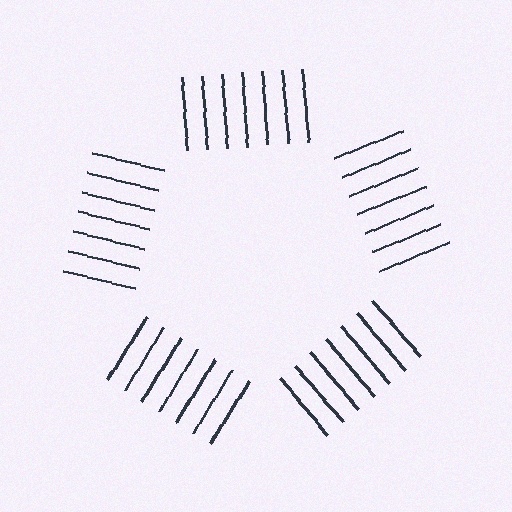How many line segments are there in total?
35 — 7 along each of the 5 edges.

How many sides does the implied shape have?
5 sides — the line-ends trace a pentagon.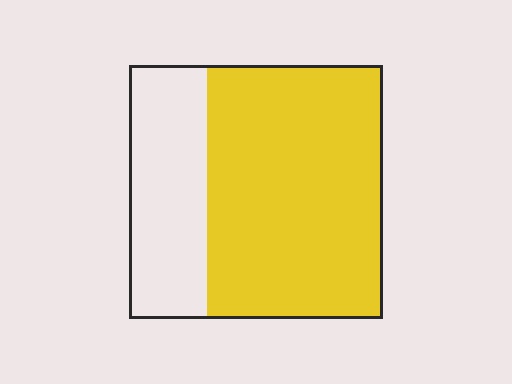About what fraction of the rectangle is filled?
About two thirds (2/3).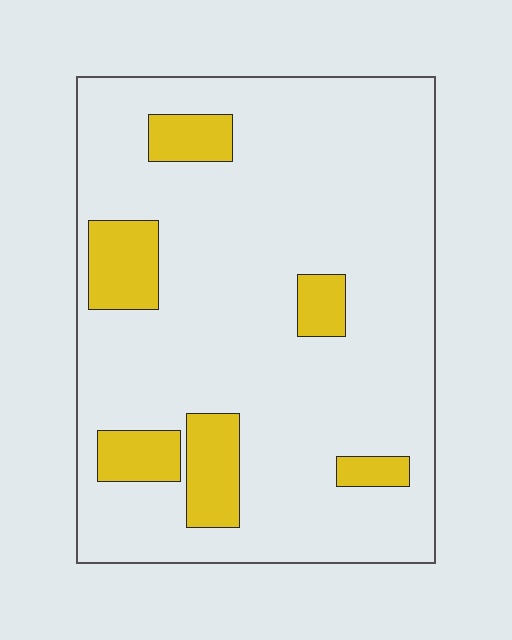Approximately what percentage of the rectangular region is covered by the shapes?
Approximately 15%.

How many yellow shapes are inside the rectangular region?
6.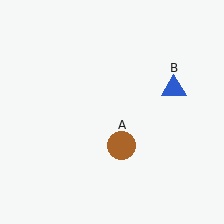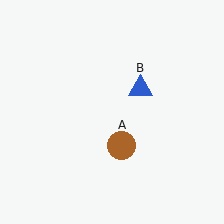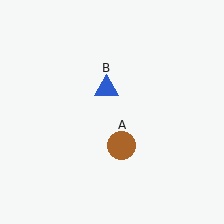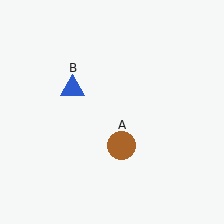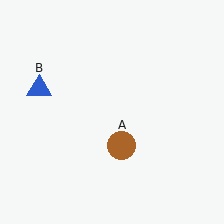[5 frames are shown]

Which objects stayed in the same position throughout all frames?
Brown circle (object A) remained stationary.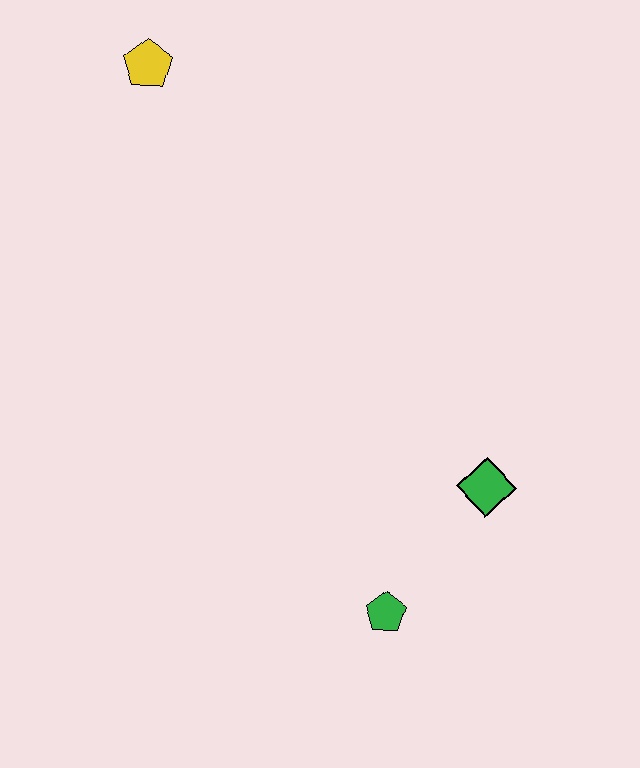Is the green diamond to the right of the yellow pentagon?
Yes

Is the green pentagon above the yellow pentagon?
No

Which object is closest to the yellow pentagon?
The green diamond is closest to the yellow pentagon.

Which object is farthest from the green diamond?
The yellow pentagon is farthest from the green diamond.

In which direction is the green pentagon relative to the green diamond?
The green pentagon is below the green diamond.